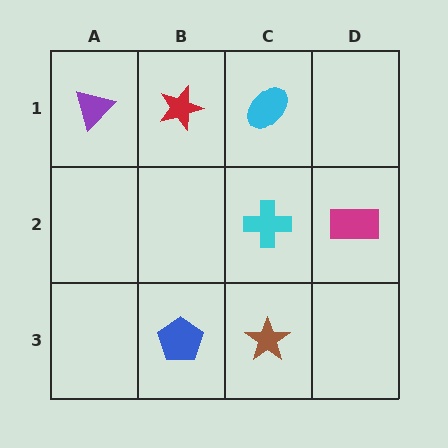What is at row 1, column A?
A purple triangle.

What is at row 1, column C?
A cyan ellipse.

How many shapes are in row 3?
2 shapes.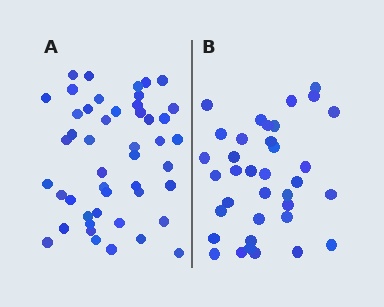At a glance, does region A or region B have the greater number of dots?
Region A (the left region) has more dots.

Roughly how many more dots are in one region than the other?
Region A has roughly 12 or so more dots than region B.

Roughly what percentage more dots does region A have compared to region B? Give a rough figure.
About 30% more.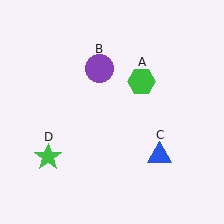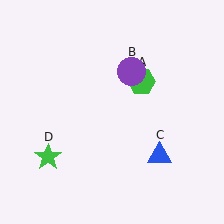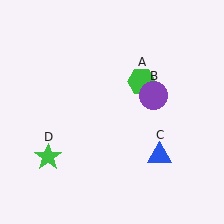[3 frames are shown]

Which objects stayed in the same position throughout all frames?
Green hexagon (object A) and blue triangle (object C) and green star (object D) remained stationary.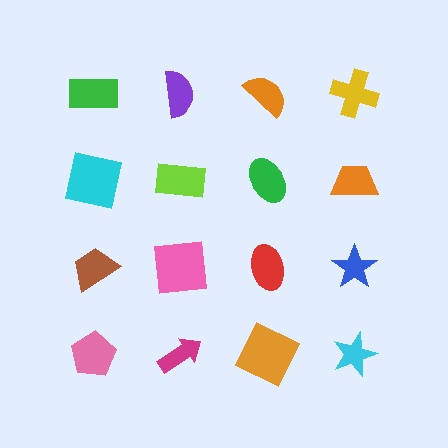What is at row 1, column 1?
A green rectangle.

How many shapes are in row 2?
4 shapes.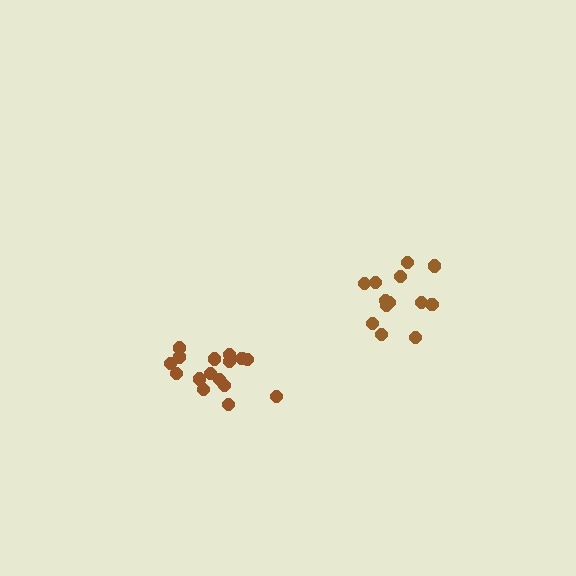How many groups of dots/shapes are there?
There are 2 groups.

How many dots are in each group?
Group 1: 13 dots, Group 2: 16 dots (29 total).